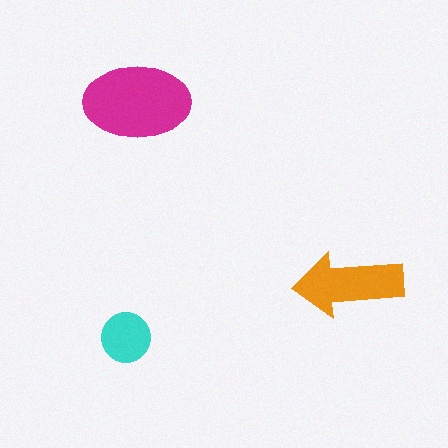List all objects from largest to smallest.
The magenta ellipse, the orange arrow, the cyan circle.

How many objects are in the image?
There are 3 objects in the image.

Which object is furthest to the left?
The cyan circle is leftmost.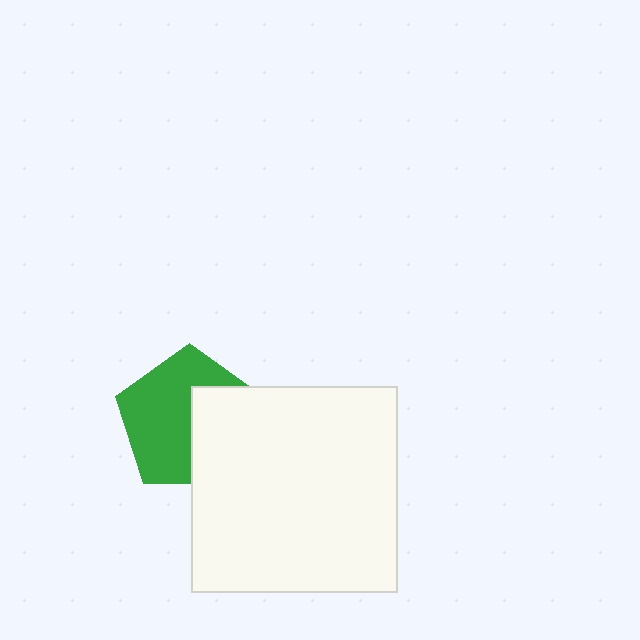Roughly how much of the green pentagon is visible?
About half of it is visible (roughly 60%).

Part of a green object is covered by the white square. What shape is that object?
It is a pentagon.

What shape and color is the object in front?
The object in front is a white square.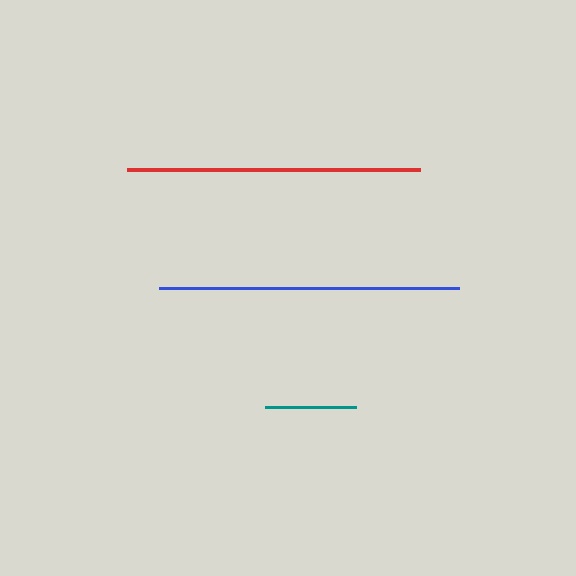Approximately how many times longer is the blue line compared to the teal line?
The blue line is approximately 3.3 times the length of the teal line.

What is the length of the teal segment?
The teal segment is approximately 91 pixels long.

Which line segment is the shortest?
The teal line is the shortest at approximately 91 pixels.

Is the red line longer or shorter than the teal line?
The red line is longer than the teal line.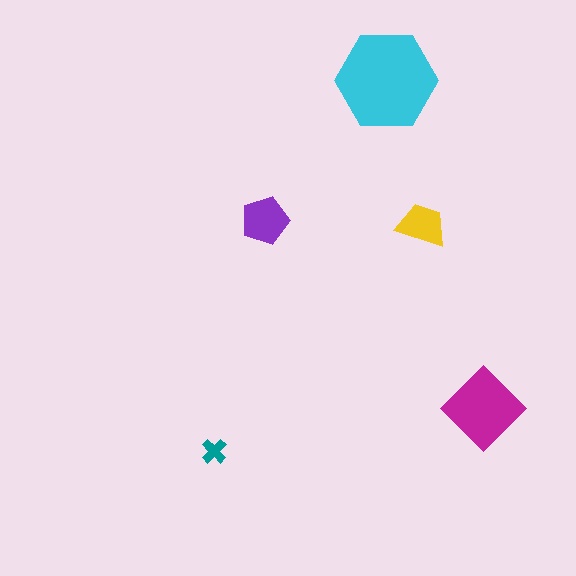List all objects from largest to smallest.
The cyan hexagon, the magenta diamond, the purple pentagon, the yellow trapezoid, the teal cross.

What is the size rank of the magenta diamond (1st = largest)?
2nd.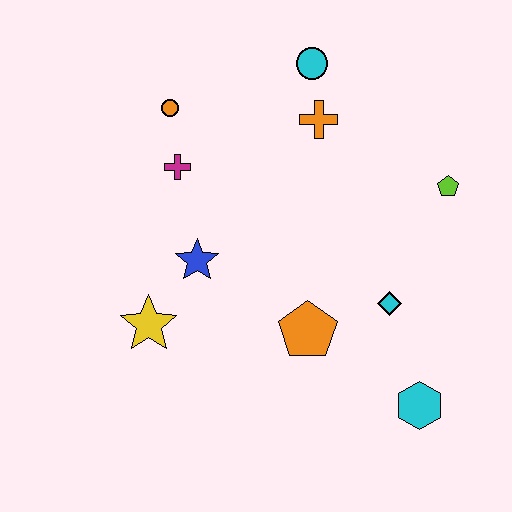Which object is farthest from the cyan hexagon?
The orange circle is farthest from the cyan hexagon.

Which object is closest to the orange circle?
The magenta cross is closest to the orange circle.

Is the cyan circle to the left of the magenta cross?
No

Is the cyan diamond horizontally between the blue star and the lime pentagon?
Yes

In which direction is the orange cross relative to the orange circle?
The orange cross is to the right of the orange circle.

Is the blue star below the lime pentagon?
Yes